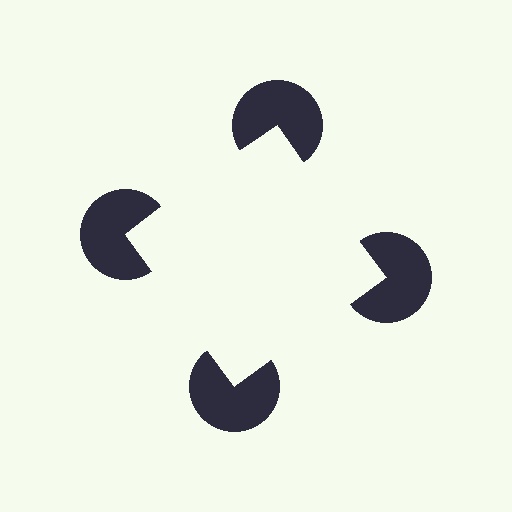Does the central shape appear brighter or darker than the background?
It typically appears slightly brighter than the background, even though no actual brightness change is drawn.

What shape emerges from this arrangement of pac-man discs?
An illusory square — its edges are inferred from the aligned wedge cuts in the pac-man discs, not physically drawn.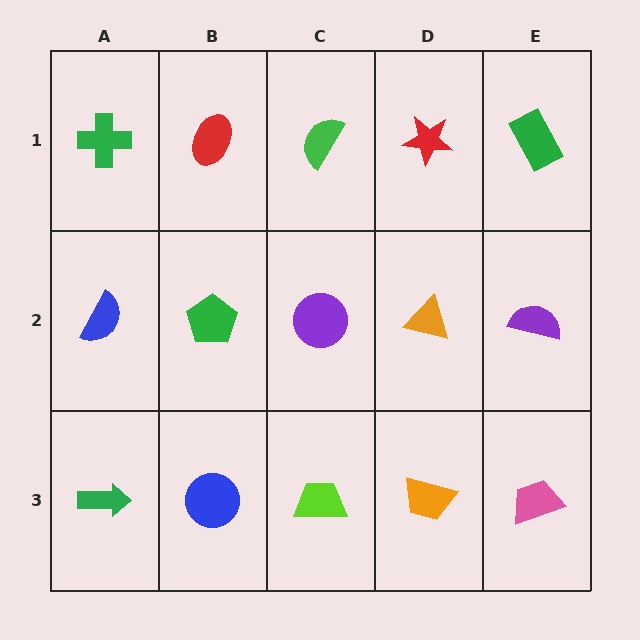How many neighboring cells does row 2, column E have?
3.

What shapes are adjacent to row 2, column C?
A green semicircle (row 1, column C), a lime trapezoid (row 3, column C), a green pentagon (row 2, column B), an orange triangle (row 2, column D).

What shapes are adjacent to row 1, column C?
A purple circle (row 2, column C), a red ellipse (row 1, column B), a red star (row 1, column D).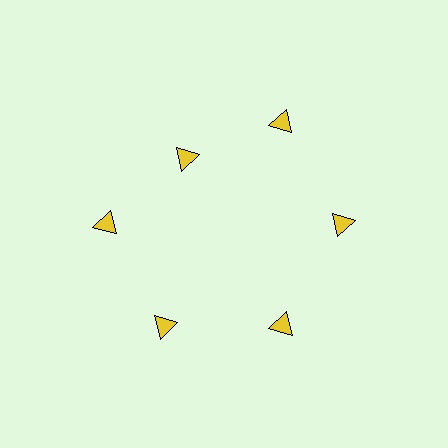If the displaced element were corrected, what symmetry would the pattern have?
It would have 6-fold rotational symmetry — the pattern would map onto itself every 60 degrees.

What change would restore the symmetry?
The symmetry would be restored by moving it outward, back onto the ring so that all 6 triangles sit at equal angles and equal distance from the center.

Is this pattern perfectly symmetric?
No. The 6 yellow triangles are arranged in a ring, but one element near the 11 o'clock position is pulled inward toward the center, breaking the 6-fold rotational symmetry.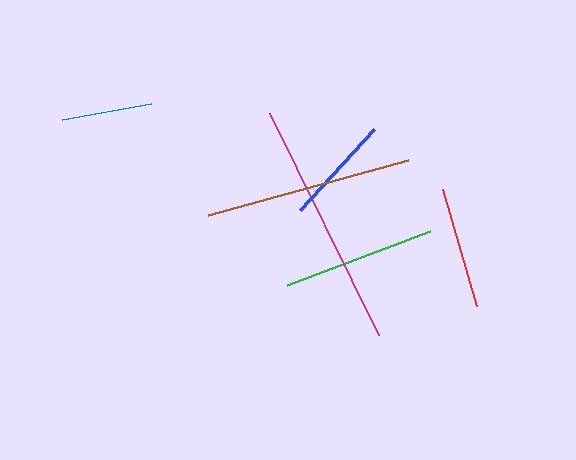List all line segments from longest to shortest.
From longest to shortest: magenta, brown, green, red, blue, teal.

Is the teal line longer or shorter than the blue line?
The blue line is longer than the teal line.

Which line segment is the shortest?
The teal line is the shortest at approximately 90 pixels.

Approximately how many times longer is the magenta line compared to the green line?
The magenta line is approximately 1.6 times the length of the green line.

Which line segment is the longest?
The magenta line is the longest at approximately 247 pixels.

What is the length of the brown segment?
The brown segment is approximately 207 pixels long.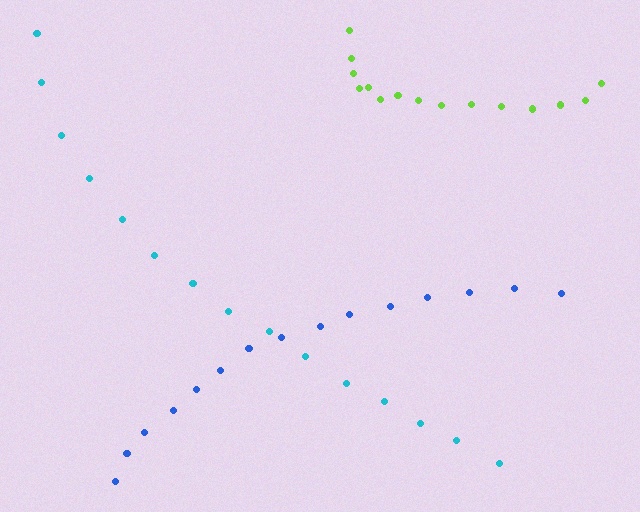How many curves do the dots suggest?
There are 3 distinct paths.